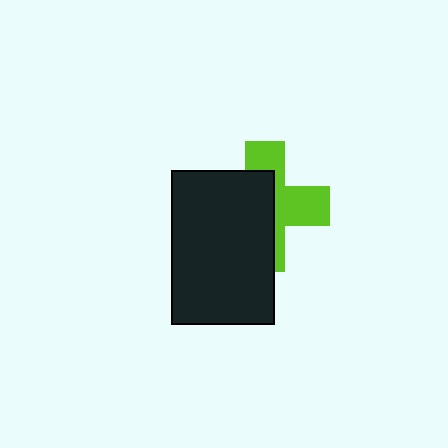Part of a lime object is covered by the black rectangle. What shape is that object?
It is a cross.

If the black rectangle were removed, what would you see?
You would see the complete lime cross.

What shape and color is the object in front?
The object in front is a black rectangle.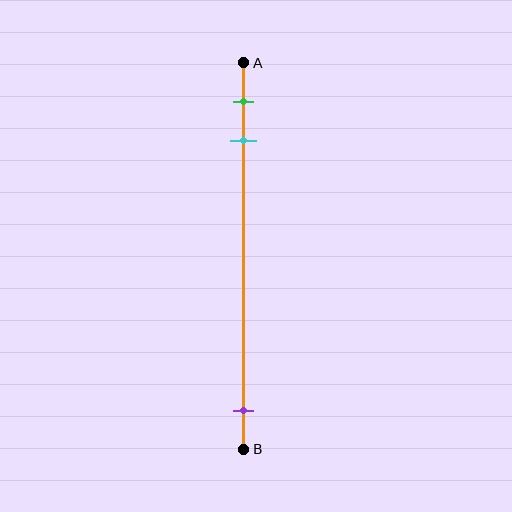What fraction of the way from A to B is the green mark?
The green mark is approximately 10% (0.1) of the way from A to B.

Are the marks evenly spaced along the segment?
No, the marks are not evenly spaced.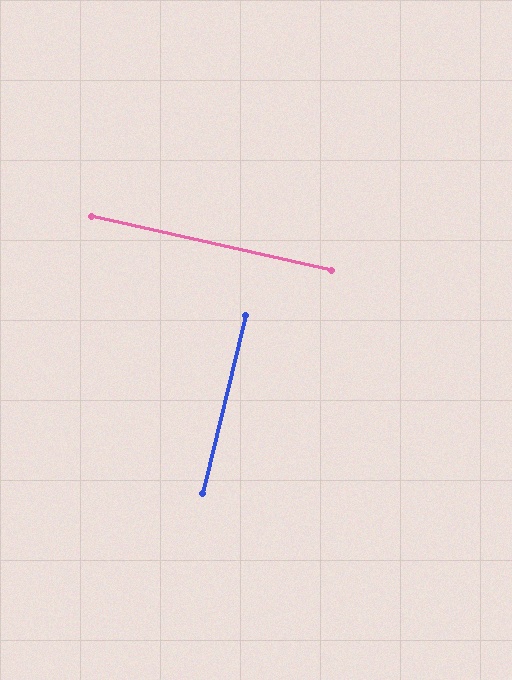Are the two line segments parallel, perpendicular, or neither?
Perpendicular — they meet at approximately 89°.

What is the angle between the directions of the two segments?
Approximately 89 degrees.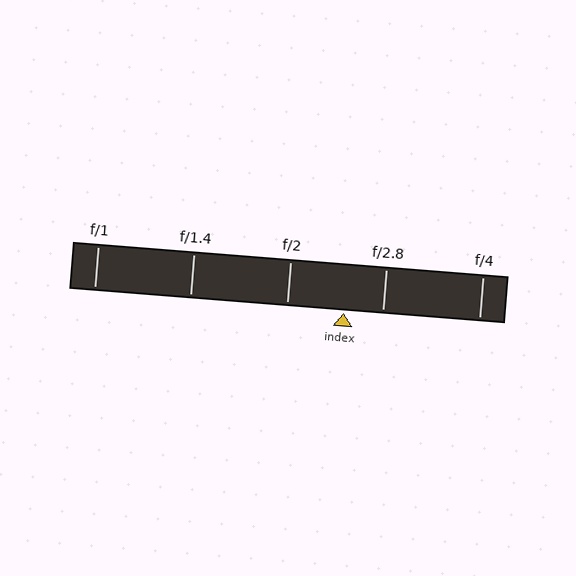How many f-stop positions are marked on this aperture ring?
There are 5 f-stop positions marked.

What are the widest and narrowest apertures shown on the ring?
The widest aperture shown is f/1 and the narrowest is f/4.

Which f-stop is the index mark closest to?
The index mark is closest to f/2.8.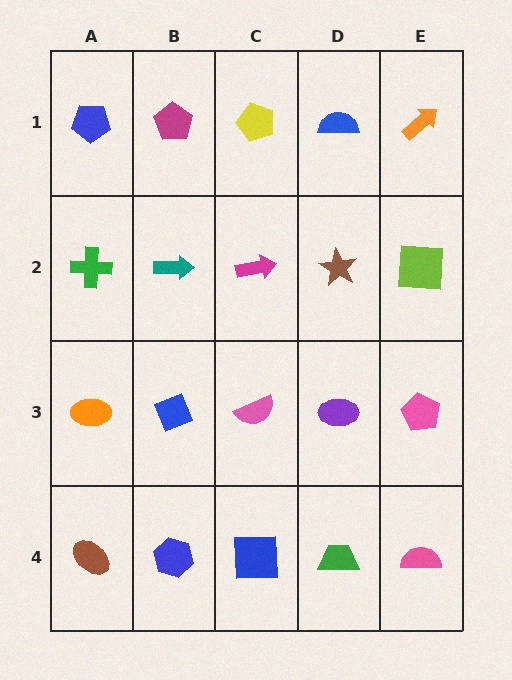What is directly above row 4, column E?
A pink pentagon.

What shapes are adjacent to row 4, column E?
A pink pentagon (row 3, column E), a green trapezoid (row 4, column D).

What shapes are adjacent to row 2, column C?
A yellow pentagon (row 1, column C), a pink semicircle (row 3, column C), a teal arrow (row 2, column B), a brown star (row 2, column D).